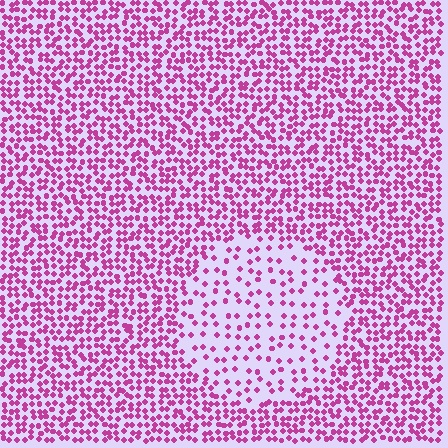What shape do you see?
I see a circle.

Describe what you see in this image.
The image contains small magenta elements arranged at two different densities. A circle-shaped region is visible where the elements are less densely packed than the surrounding area.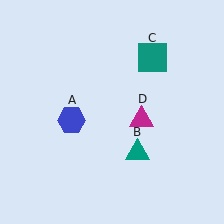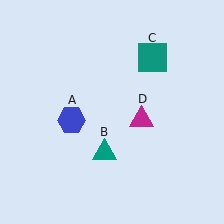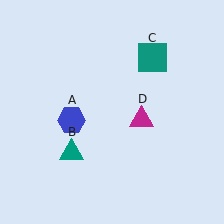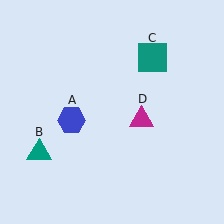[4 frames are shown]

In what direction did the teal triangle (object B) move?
The teal triangle (object B) moved left.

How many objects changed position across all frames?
1 object changed position: teal triangle (object B).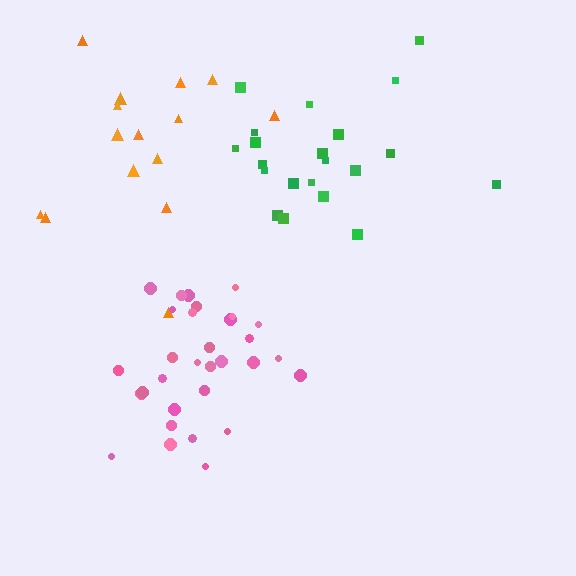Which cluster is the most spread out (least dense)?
Orange.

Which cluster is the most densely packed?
Pink.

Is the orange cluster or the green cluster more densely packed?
Green.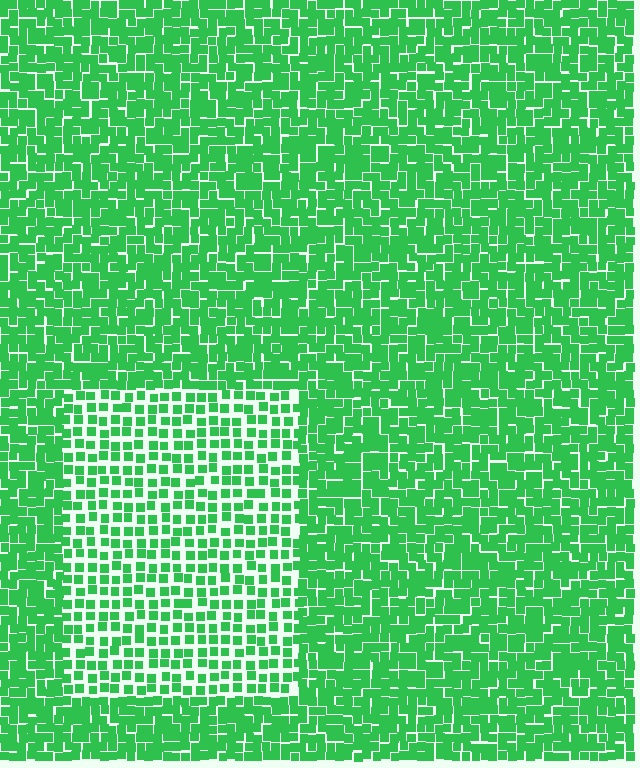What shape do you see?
I see a rectangle.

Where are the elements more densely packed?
The elements are more densely packed outside the rectangle boundary.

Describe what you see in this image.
The image contains small green elements arranged at two different densities. A rectangle-shaped region is visible where the elements are less densely packed than the surrounding area.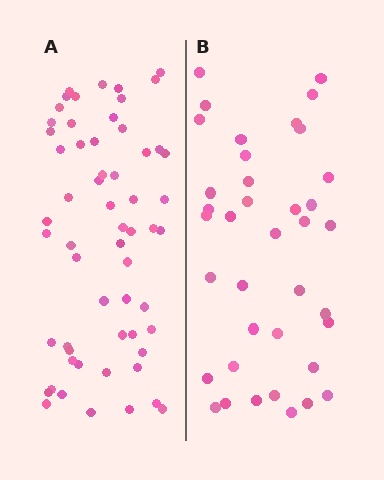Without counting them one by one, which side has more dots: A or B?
Region A (the left region) has more dots.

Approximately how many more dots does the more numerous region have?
Region A has approximately 20 more dots than region B.